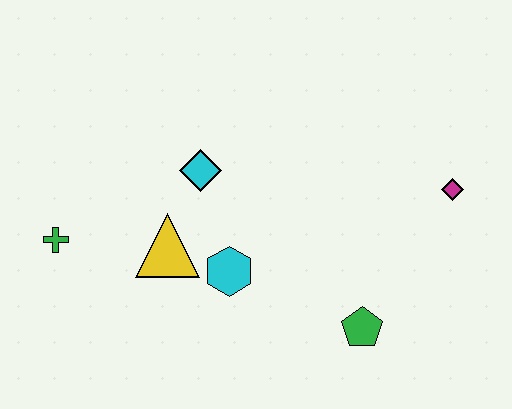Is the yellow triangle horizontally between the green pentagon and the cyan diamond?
No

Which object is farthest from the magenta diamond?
The green cross is farthest from the magenta diamond.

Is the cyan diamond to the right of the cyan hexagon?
No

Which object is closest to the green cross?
The yellow triangle is closest to the green cross.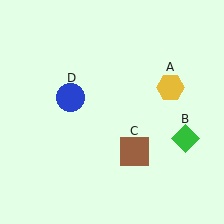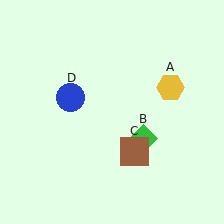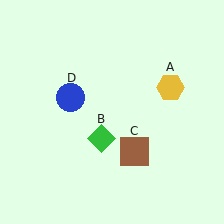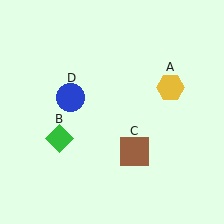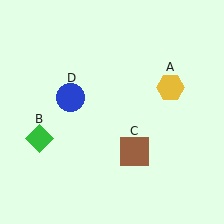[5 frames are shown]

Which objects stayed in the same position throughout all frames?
Yellow hexagon (object A) and brown square (object C) and blue circle (object D) remained stationary.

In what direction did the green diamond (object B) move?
The green diamond (object B) moved left.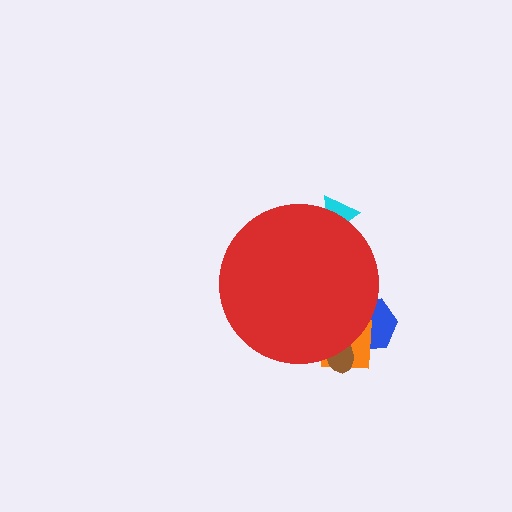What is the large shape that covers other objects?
A red circle.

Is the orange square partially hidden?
Yes, the orange square is partially hidden behind the red circle.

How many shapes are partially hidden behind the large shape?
4 shapes are partially hidden.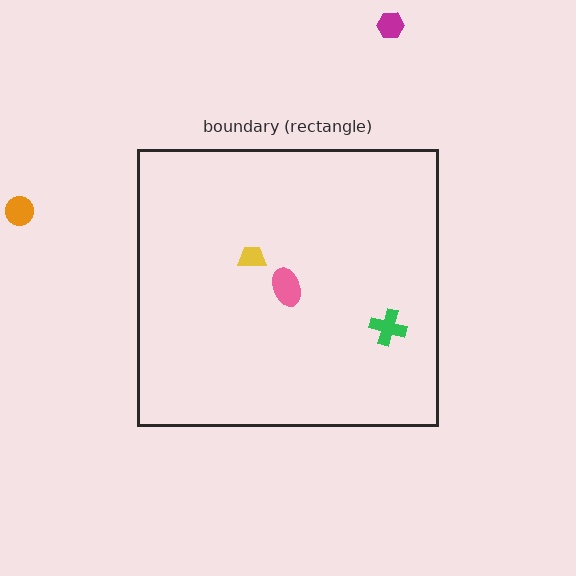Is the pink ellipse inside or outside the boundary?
Inside.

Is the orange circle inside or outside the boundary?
Outside.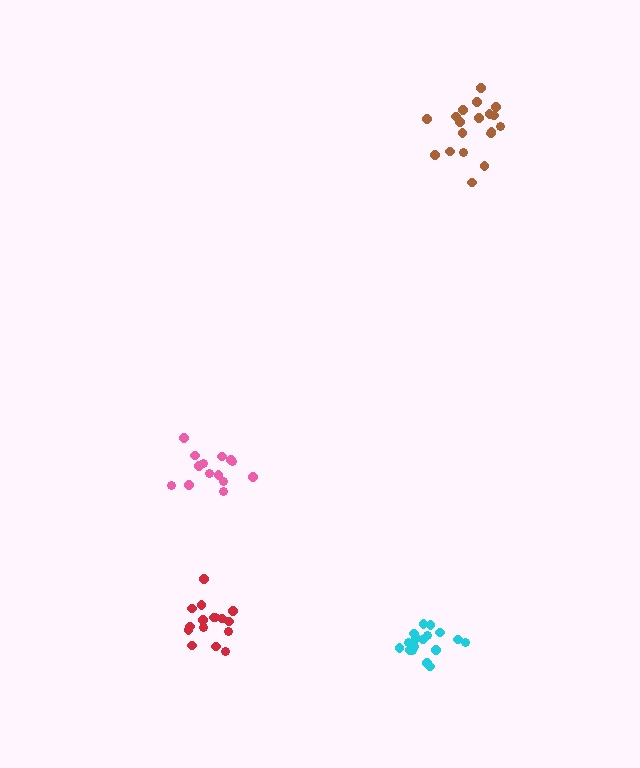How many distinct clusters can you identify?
There are 4 distinct clusters.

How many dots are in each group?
Group 1: 16 dots, Group 2: 19 dots, Group 3: 14 dots, Group 4: 18 dots (67 total).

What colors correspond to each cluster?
The clusters are colored: red, brown, pink, cyan.